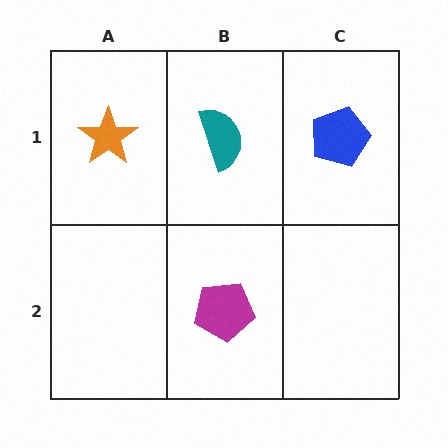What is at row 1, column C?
A blue pentagon.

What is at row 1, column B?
A teal semicircle.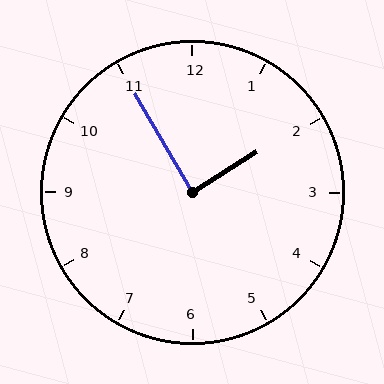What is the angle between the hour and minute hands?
Approximately 88 degrees.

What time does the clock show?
1:55.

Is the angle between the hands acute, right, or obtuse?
It is right.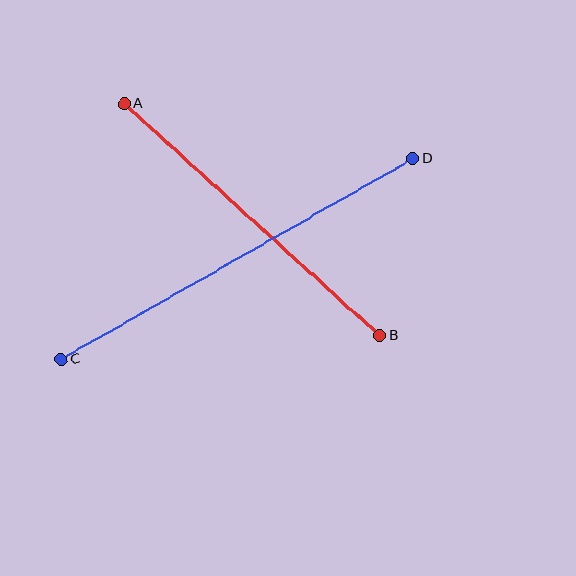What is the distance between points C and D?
The distance is approximately 405 pixels.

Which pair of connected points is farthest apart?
Points C and D are farthest apart.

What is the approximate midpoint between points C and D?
The midpoint is at approximately (237, 259) pixels.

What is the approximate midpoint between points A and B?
The midpoint is at approximately (252, 219) pixels.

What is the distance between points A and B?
The distance is approximately 345 pixels.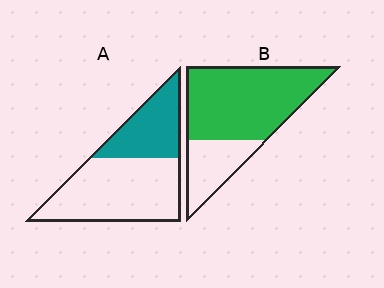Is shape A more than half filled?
No.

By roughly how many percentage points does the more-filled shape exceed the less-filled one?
By roughly 35 percentage points (B over A).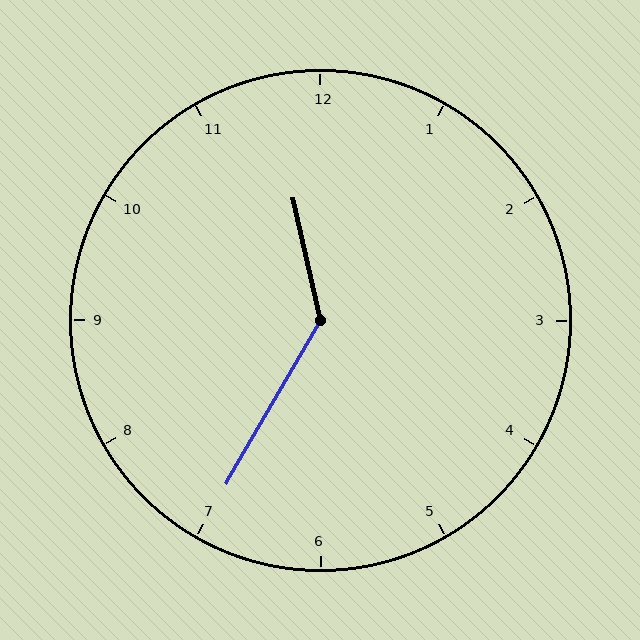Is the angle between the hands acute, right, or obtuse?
It is obtuse.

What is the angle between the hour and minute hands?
Approximately 138 degrees.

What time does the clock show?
11:35.